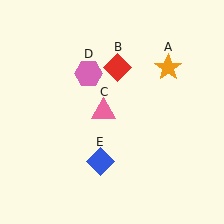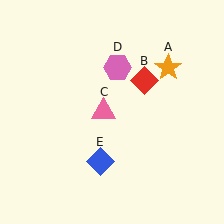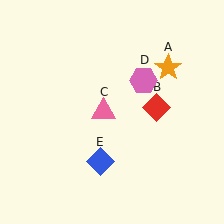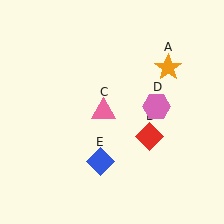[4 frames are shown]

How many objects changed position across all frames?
2 objects changed position: red diamond (object B), pink hexagon (object D).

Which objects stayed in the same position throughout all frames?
Orange star (object A) and pink triangle (object C) and blue diamond (object E) remained stationary.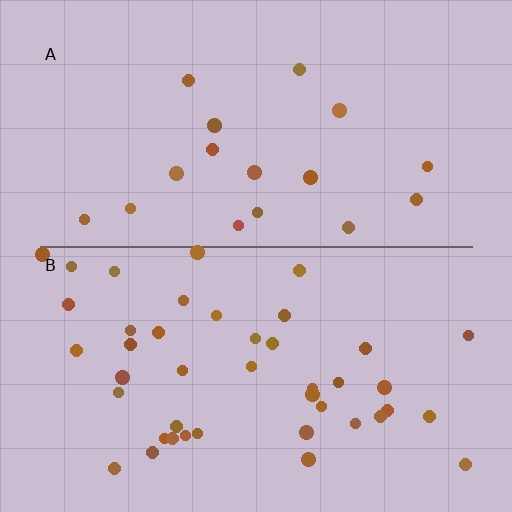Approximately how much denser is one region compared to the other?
Approximately 2.4× — region B over region A.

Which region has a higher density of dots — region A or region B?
B (the bottom).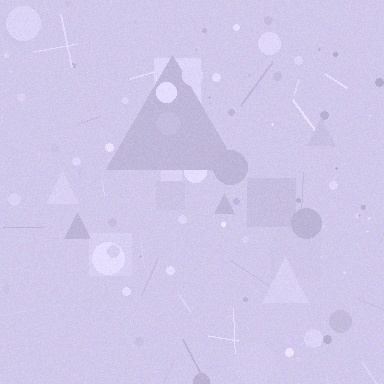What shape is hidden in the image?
A triangle is hidden in the image.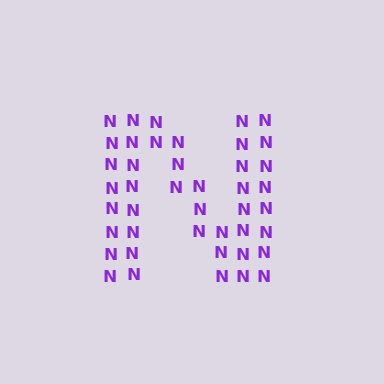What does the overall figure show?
The overall figure shows the letter N.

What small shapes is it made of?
It is made of small letter N's.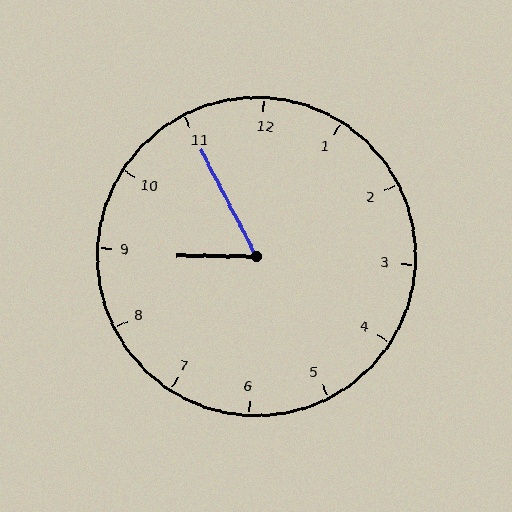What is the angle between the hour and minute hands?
Approximately 62 degrees.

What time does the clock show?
8:55.